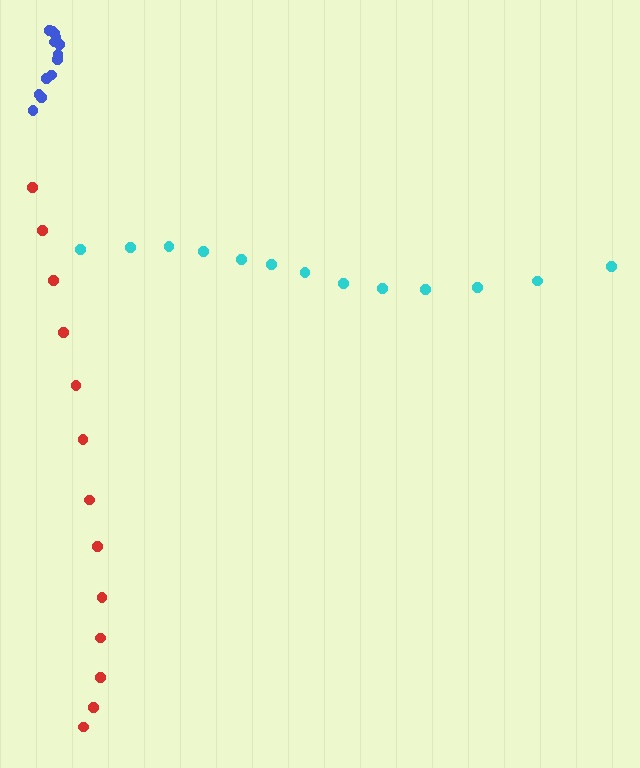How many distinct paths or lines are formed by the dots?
There are 3 distinct paths.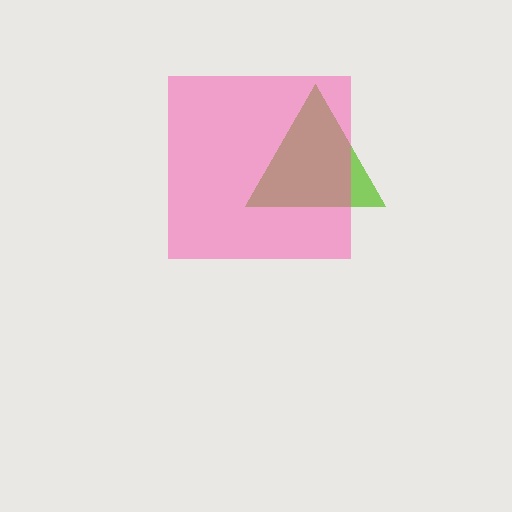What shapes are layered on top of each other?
The layered shapes are: a lime triangle, a pink square.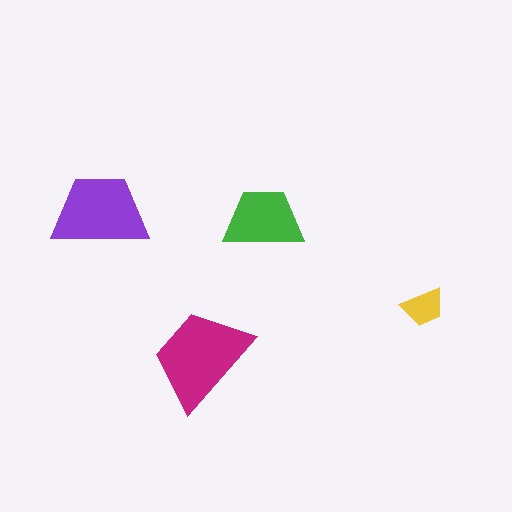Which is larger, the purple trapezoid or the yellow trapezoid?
The purple one.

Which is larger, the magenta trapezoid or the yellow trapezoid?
The magenta one.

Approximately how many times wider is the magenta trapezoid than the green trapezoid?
About 1.5 times wider.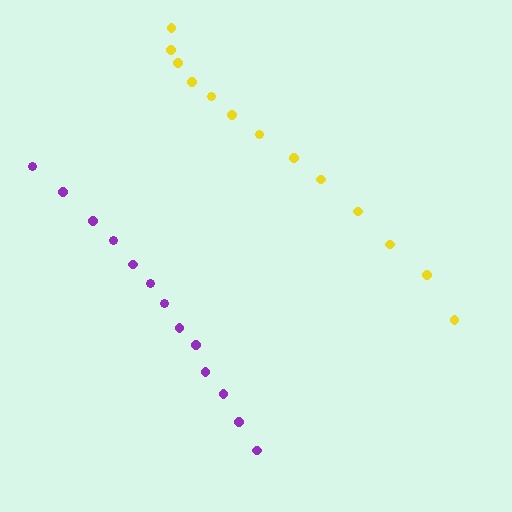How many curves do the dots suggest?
There are 2 distinct paths.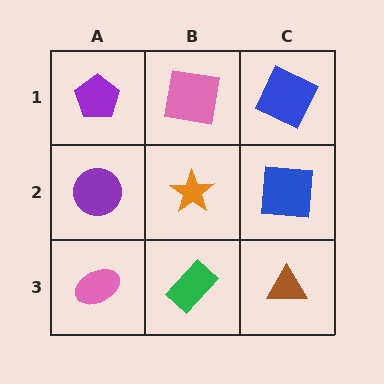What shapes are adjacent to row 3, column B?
An orange star (row 2, column B), a pink ellipse (row 3, column A), a brown triangle (row 3, column C).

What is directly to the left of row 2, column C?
An orange star.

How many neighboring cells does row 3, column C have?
2.